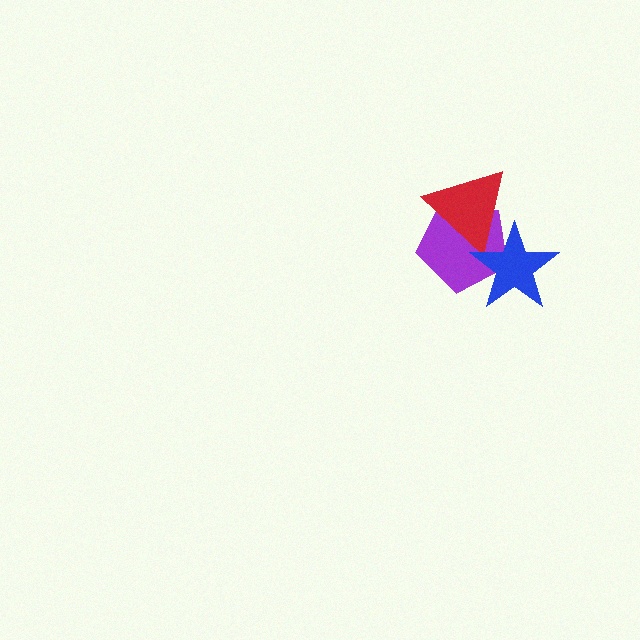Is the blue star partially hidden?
No, no other shape covers it.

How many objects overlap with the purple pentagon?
2 objects overlap with the purple pentagon.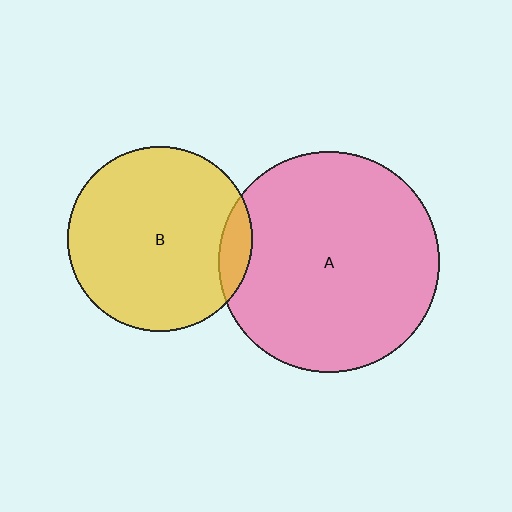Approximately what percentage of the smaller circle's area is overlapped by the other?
Approximately 10%.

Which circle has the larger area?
Circle A (pink).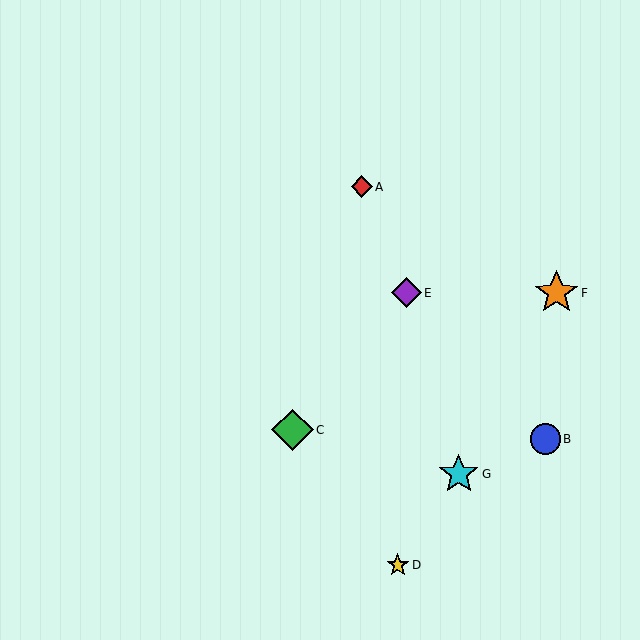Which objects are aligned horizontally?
Objects E, F are aligned horizontally.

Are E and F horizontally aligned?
Yes, both are at y≈293.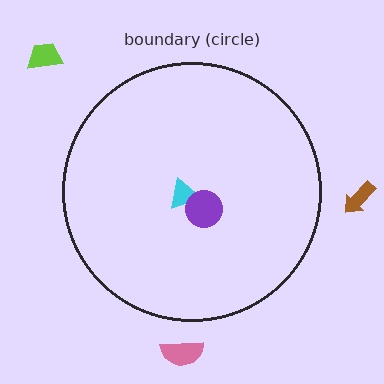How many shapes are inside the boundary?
2 inside, 3 outside.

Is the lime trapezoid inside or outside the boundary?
Outside.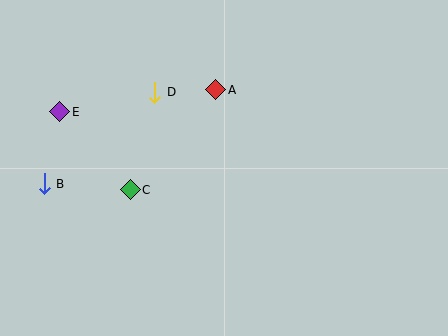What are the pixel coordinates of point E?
Point E is at (60, 112).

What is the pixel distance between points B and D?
The distance between B and D is 143 pixels.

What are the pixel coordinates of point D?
Point D is at (155, 92).